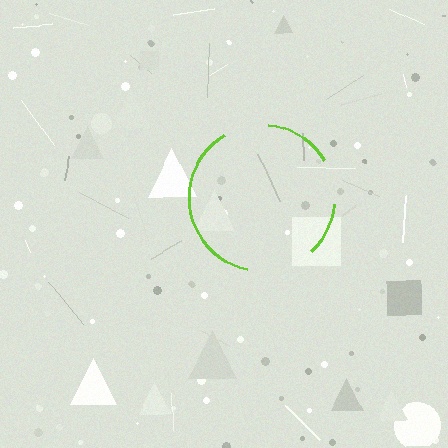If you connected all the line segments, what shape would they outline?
They would outline a circle.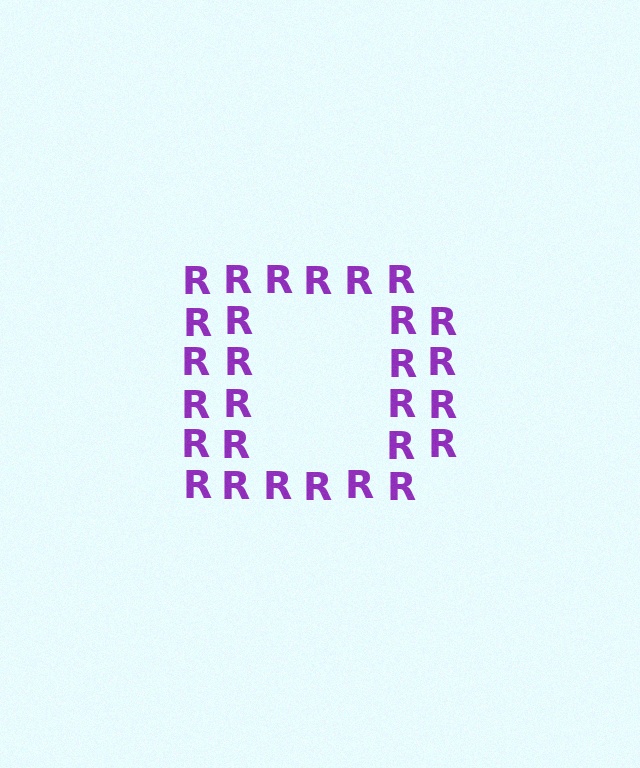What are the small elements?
The small elements are letter R's.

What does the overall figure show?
The overall figure shows the letter D.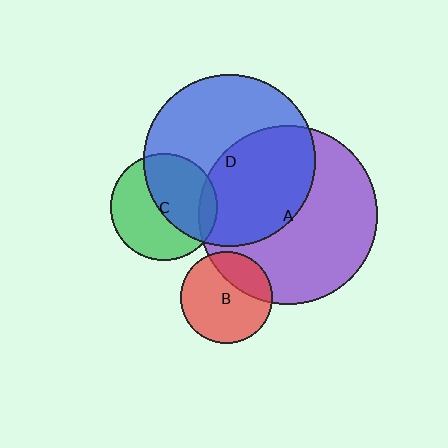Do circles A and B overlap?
Yes.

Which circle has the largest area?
Circle A (purple).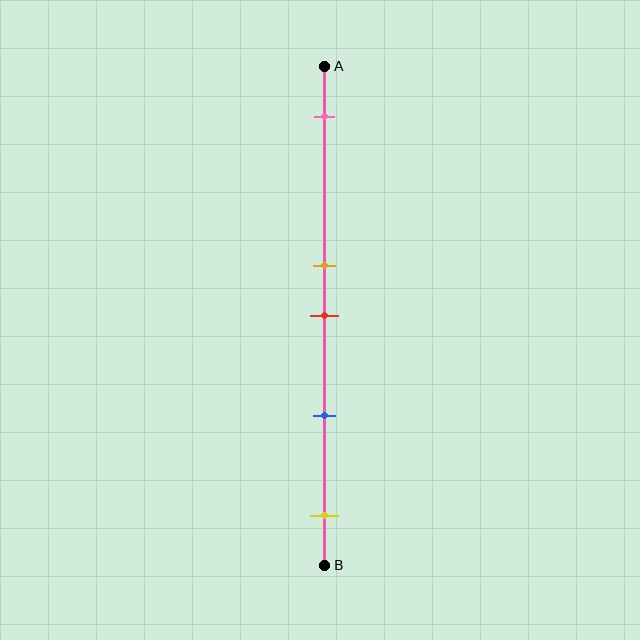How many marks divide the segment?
There are 5 marks dividing the segment.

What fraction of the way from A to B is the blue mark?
The blue mark is approximately 70% (0.7) of the way from A to B.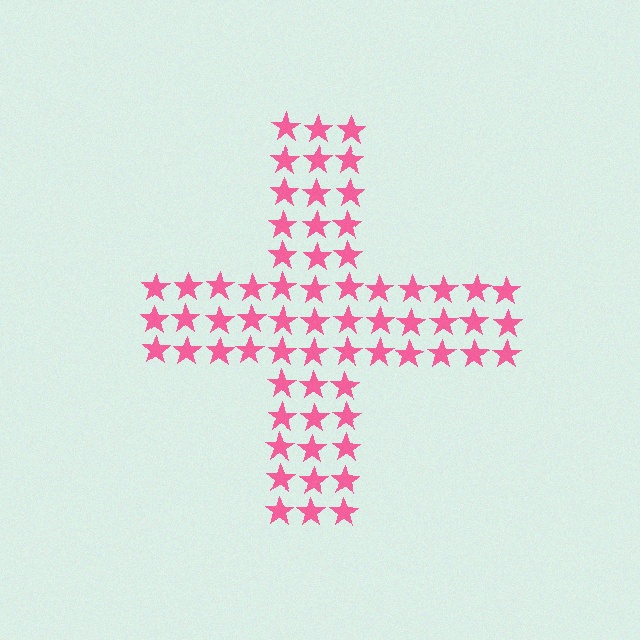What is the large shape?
The large shape is a cross.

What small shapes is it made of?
It is made of small stars.